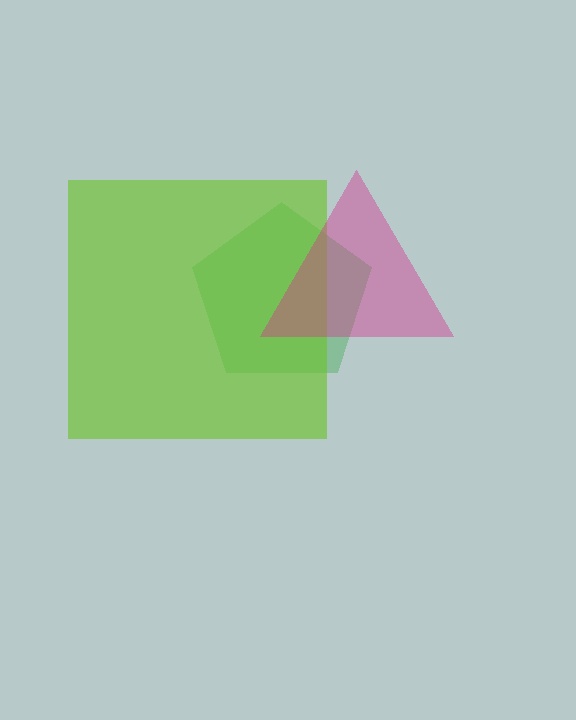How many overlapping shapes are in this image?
There are 3 overlapping shapes in the image.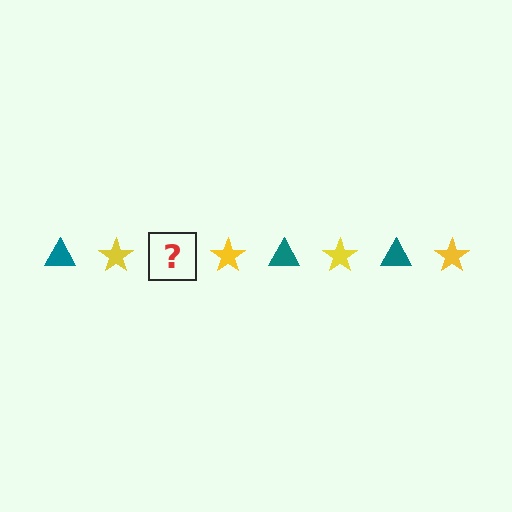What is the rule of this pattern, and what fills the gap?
The rule is that the pattern alternates between teal triangle and yellow star. The gap should be filled with a teal triangle.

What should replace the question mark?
The question mark should be replaced with a teal triangle.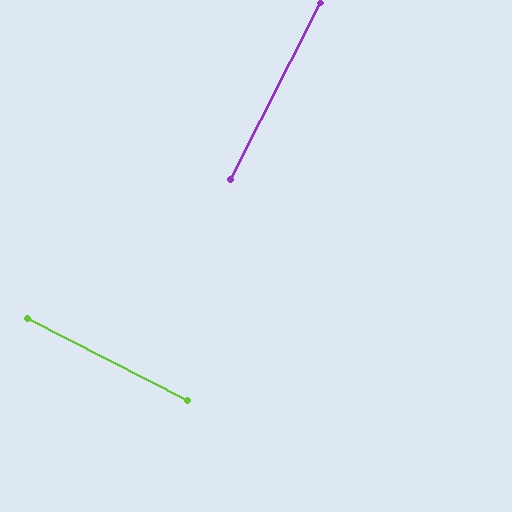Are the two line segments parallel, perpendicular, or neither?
Perpendicular — they meet at approximately 90°.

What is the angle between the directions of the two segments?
Approximately 90 degrees.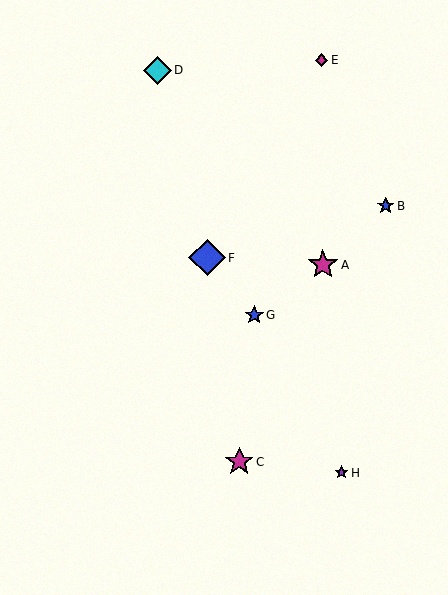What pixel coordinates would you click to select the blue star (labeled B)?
Click at (386, 206) to select the blue star B.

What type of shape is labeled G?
Shape G is a blue star.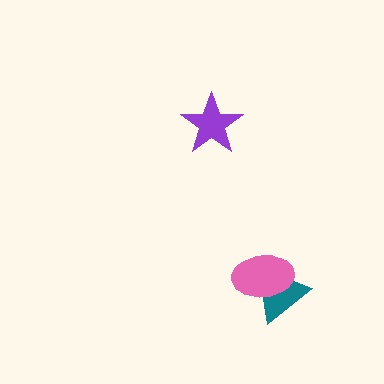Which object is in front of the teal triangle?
The pink ellipse is in front of the teal triangle.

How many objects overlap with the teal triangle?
1 object overlaps with the teal triangle.